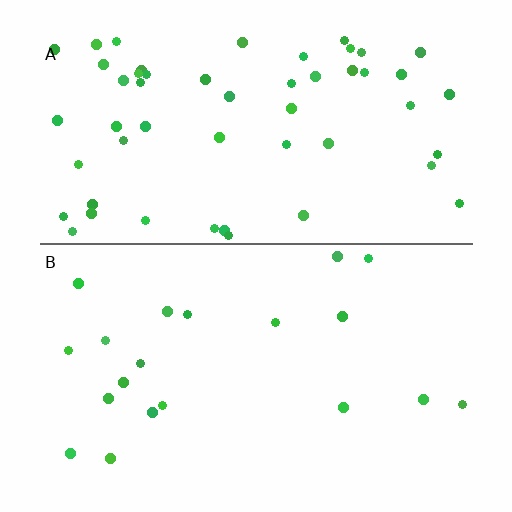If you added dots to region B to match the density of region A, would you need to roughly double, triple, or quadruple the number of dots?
Approximately triple.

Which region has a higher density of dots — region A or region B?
A (the top).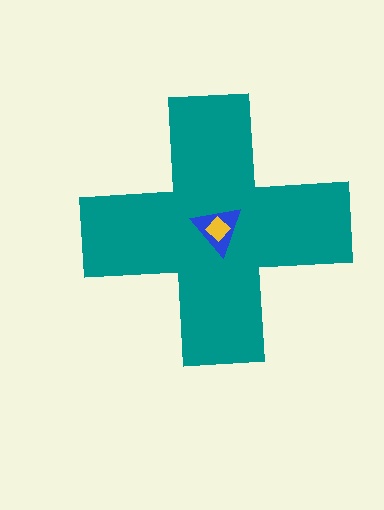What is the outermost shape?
The teal cross.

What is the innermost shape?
The yellow diamond.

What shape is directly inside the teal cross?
The blue triangle.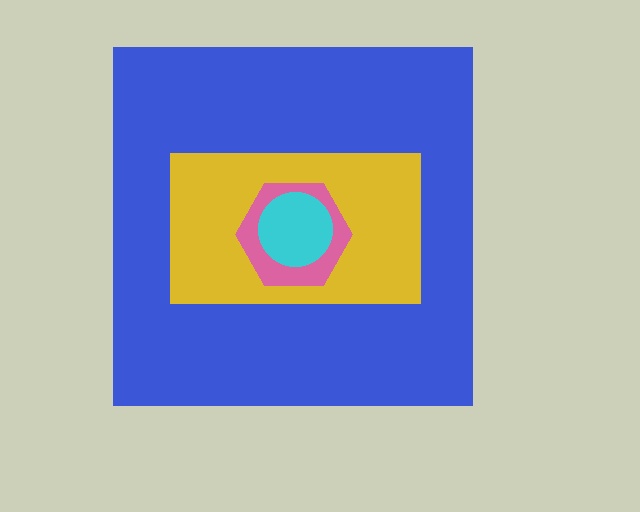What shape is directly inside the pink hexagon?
The cyan circle.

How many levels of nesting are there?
4.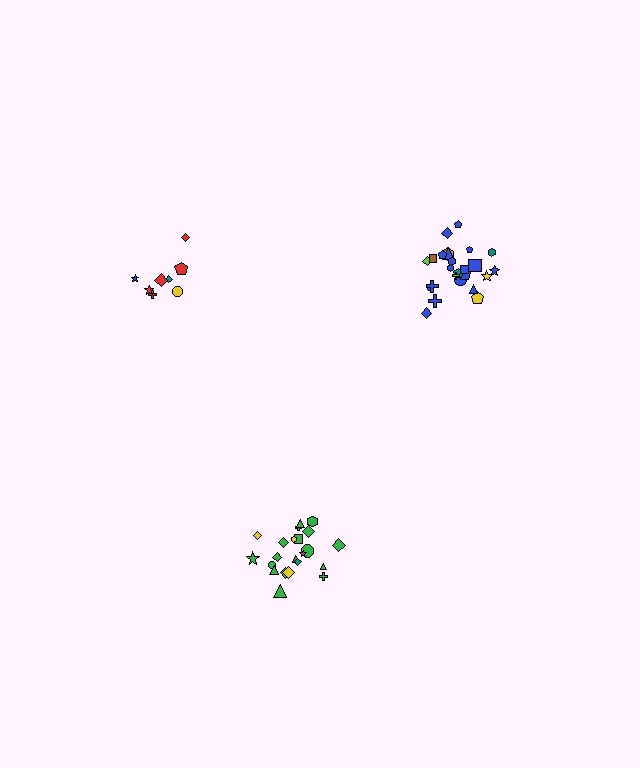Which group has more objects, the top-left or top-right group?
The top-right group.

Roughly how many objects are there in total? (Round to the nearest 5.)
Roughly 55 objects in total.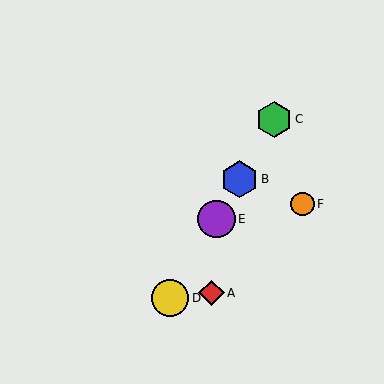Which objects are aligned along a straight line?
Objects B, C, D, E are aligned along a straight line.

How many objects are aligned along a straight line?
4 objects (B, C, D, E) are aligned along a straight line.